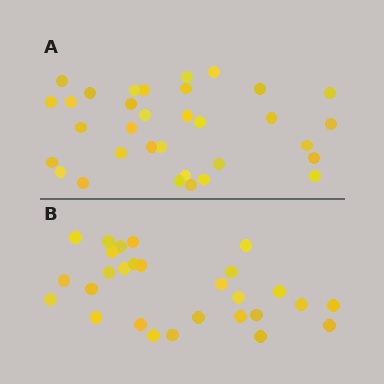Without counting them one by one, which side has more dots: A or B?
Region A (the top region) has more dots.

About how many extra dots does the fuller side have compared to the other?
Region A has about 5 more dots than region B.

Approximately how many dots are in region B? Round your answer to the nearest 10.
About 30 dots. (The exact count is 28, which rounds to 30.)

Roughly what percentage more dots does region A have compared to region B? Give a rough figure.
About 20% more.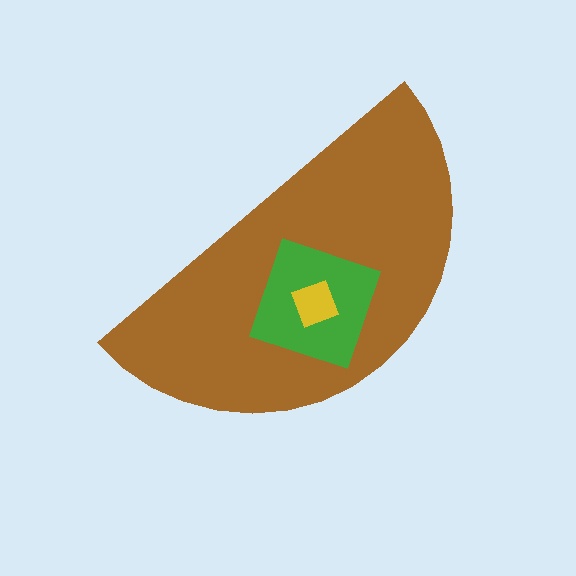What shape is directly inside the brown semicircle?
The green diamond.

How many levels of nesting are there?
3.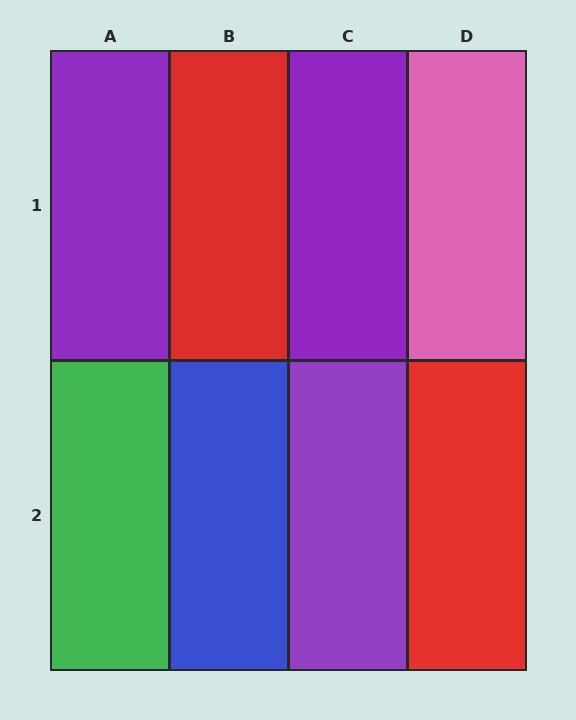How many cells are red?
2 cells are red.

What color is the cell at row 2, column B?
Blue.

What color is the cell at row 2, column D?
Red.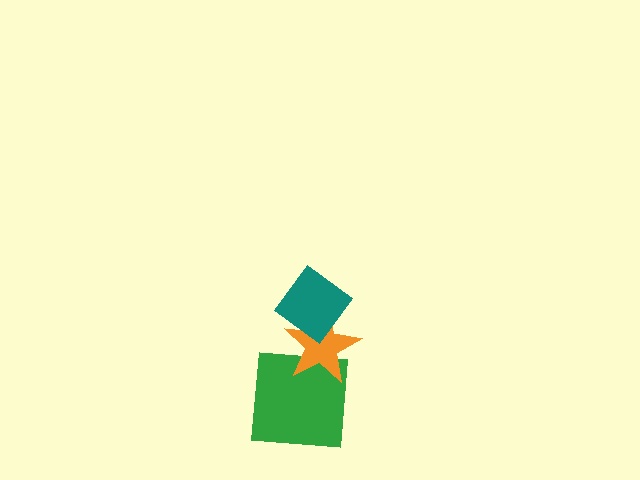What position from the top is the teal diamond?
The teal diamond is 1st from the top.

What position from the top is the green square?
The green square is 3rd from the top.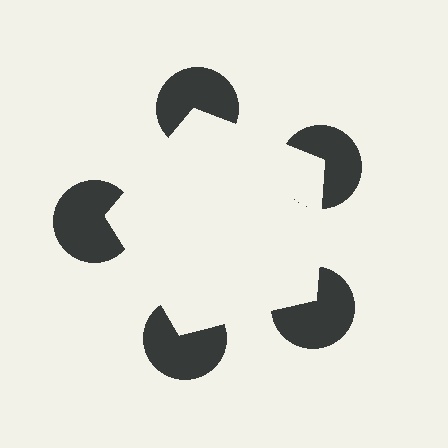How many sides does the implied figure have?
5 sides.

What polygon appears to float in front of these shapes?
An illusory pentagon — its edges are inferred from the aligned wedge cuts in the pac-man discs, not physically drawn.